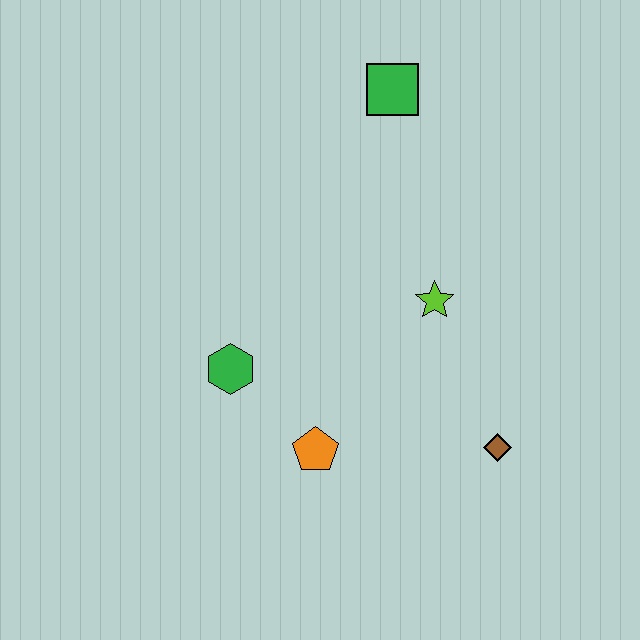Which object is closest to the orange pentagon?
The green hexagon is closest to the orange pentagon.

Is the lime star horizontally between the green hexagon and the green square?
No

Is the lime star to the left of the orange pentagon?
No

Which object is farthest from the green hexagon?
The green square is farthest from the green hexagon.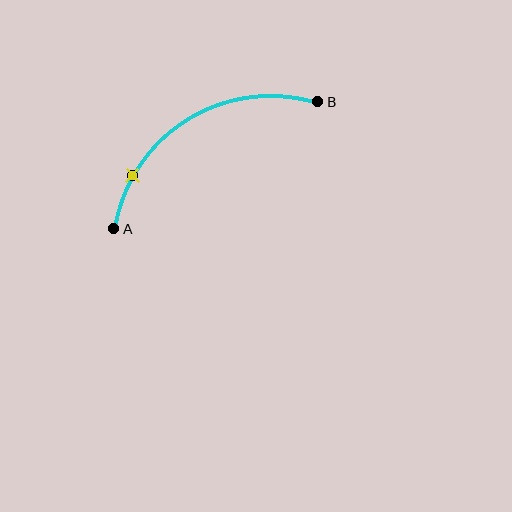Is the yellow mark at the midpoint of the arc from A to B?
No. The yellow mark lies on the arc but is closer to endpoint A. The arc midpoint would be at the point on the curve equidistant along the arc from both A and B.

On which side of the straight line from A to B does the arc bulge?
The arc bulges above the straight line connecting A and B.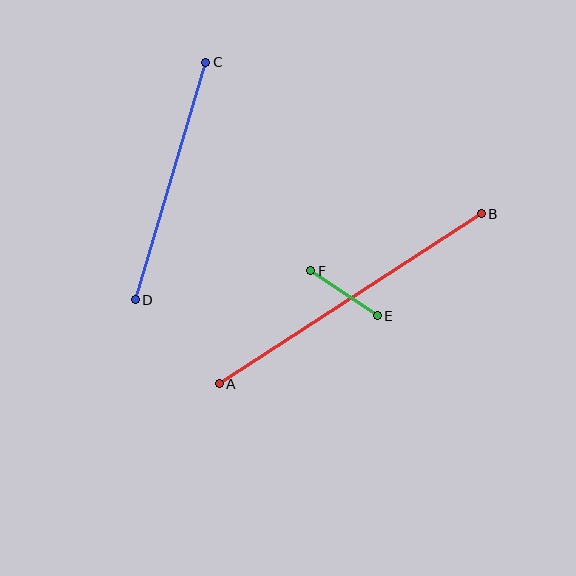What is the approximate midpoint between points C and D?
The midpoint is at approximately (171, 181) pixels.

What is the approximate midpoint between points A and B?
The midpoint is at approximately (350, 299) pixels.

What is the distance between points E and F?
The distance is approximately 80 pixels.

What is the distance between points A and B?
The distance is approximately 313 pixels.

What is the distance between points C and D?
The distance is approximately 248 pixels.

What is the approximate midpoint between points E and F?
The midpoint is at approximately (344, 293) pixels.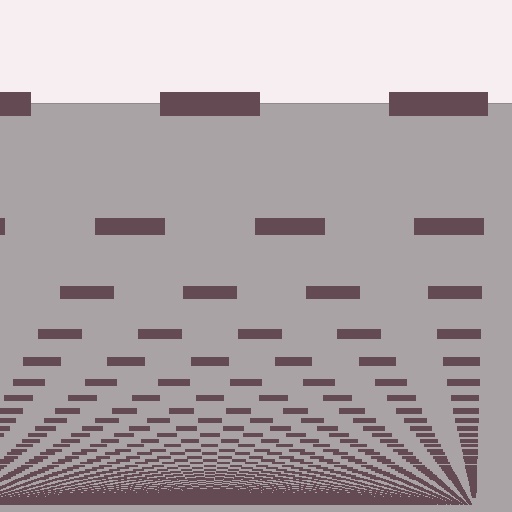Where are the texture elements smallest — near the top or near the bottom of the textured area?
Near the bottom.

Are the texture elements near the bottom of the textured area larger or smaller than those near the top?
Smaller. The gradient is inverted — elements near the bottom are smaller and denser.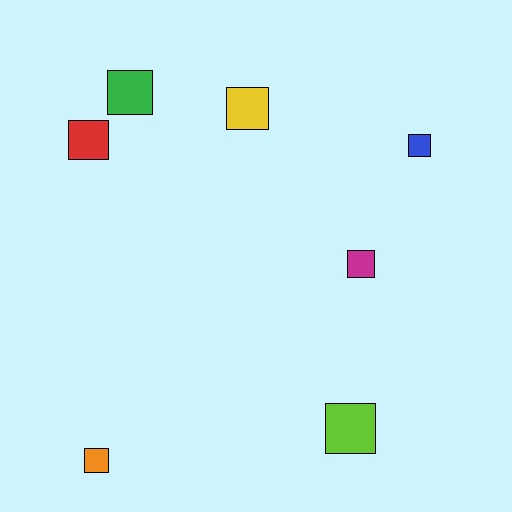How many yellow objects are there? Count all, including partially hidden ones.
There is 1 yellow object.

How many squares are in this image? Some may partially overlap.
There are 7 squares.